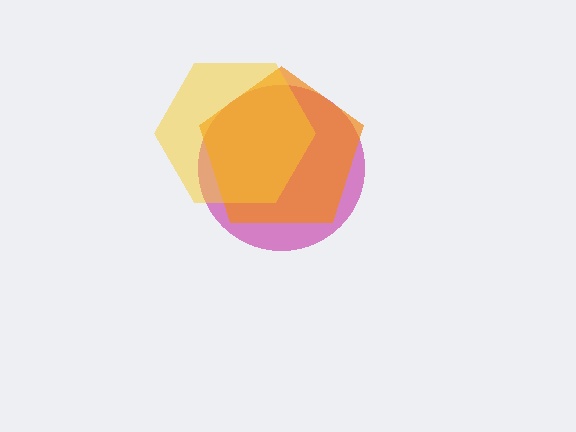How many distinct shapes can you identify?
There are 3 distinct shapes: a magenta circle, an orange pentagon, a yellow hexagon.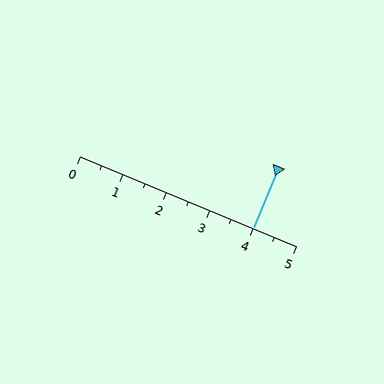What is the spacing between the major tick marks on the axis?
The major ticks are spaced 1 apart.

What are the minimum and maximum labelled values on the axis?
The axis runs from 0 to 5.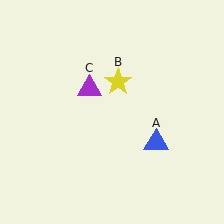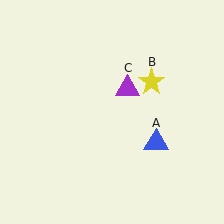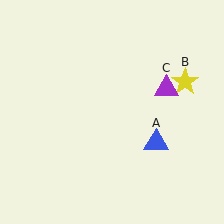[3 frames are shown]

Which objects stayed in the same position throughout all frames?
Blue triangle (object A) remained stationary.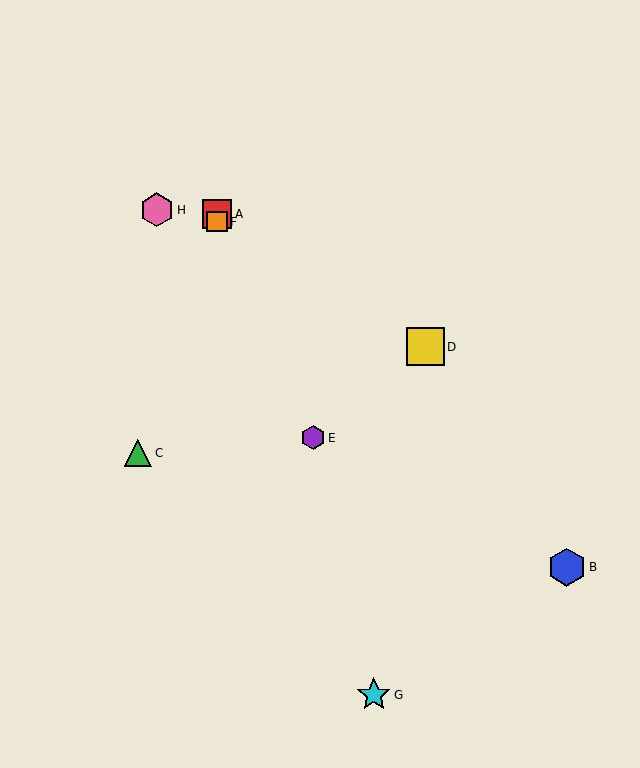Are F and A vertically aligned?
Yes, both are at x≈217.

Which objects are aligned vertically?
Objects A, F are aligned vertically.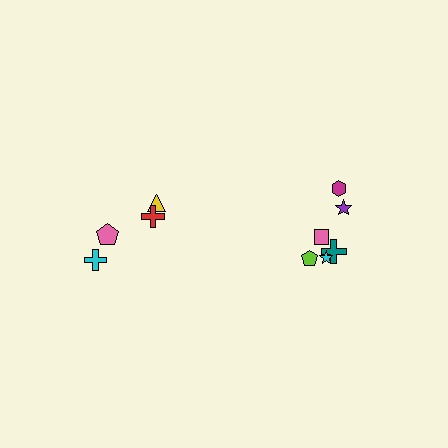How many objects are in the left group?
There are 4 objects.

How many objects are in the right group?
There are 6 objects.